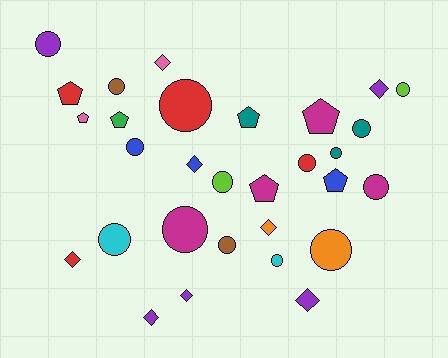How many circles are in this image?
There are 15 circles.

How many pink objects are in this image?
There are 2 pink objects.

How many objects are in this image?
There are 30 objects.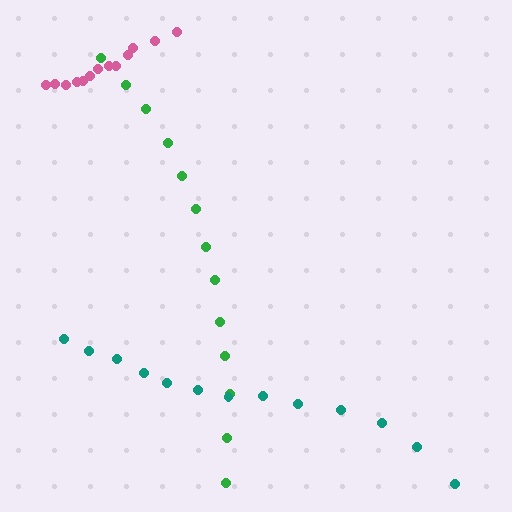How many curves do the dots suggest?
There are 3 distinct paths.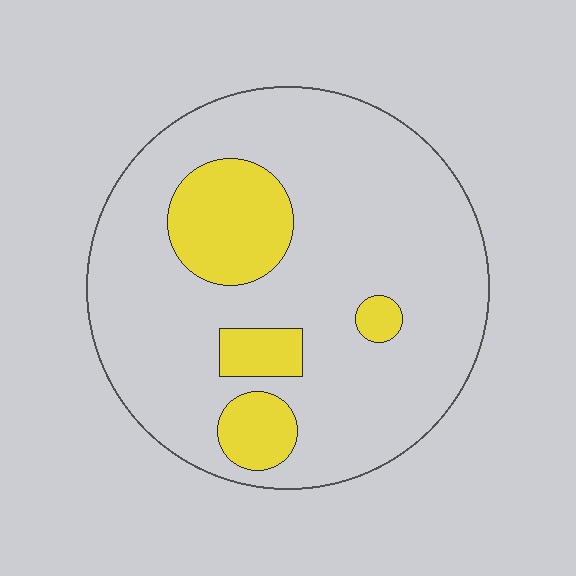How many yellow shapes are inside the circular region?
4.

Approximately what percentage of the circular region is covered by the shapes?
Approximately 20%.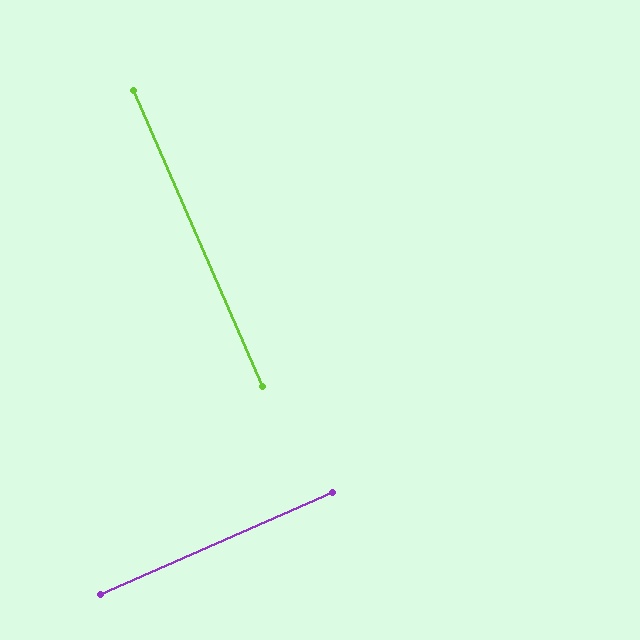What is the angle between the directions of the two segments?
Approximately 90 degrees.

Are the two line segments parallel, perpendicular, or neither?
Perpendicular — they meet at approximately 90°.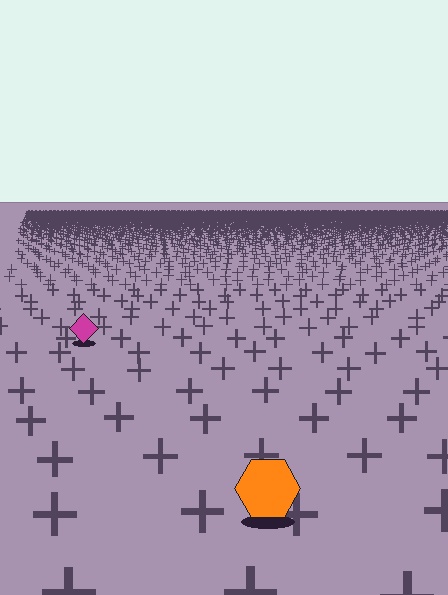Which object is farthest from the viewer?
The magenta diamond is farthest from the viewer. It appears smaller and the ground texture around it is denser.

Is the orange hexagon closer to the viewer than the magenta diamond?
Yes. The orange hexagon is closer — you can tell from the texture gradient: the ground texture is coarser near it.